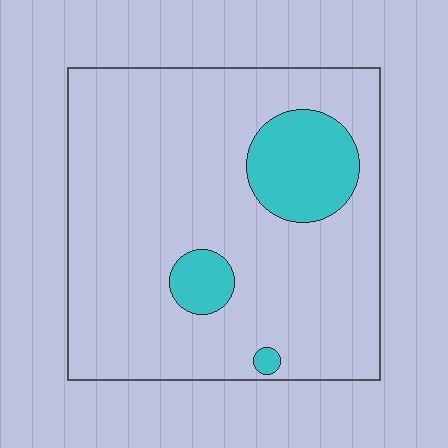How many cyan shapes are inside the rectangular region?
3.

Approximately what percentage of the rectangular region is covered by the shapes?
Approximately 15%.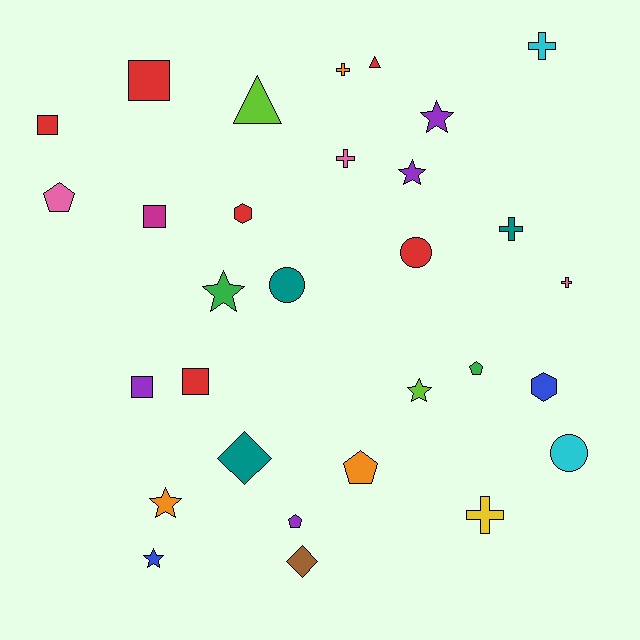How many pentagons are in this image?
There are 4 pentagons.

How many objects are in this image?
There are 30 objects.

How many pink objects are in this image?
There are 3 pink objects.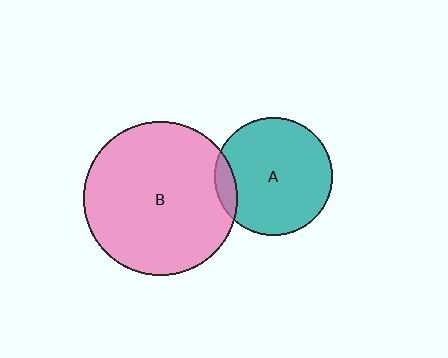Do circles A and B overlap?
Yes.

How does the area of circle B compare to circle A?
Approximately 1.7 times.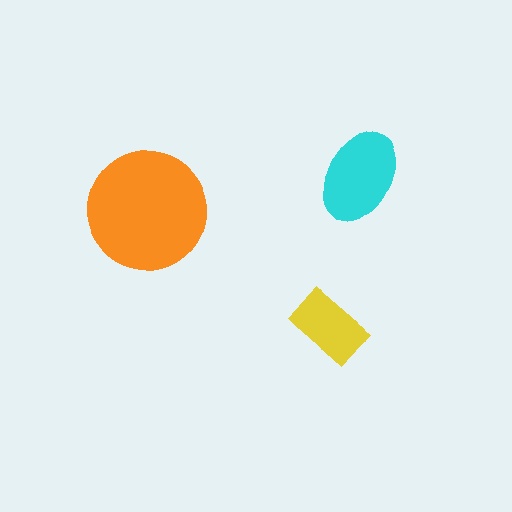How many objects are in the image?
There are 3 objects in the image.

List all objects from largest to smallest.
The orange circle, the cyan ellipse, the yellow rectangle.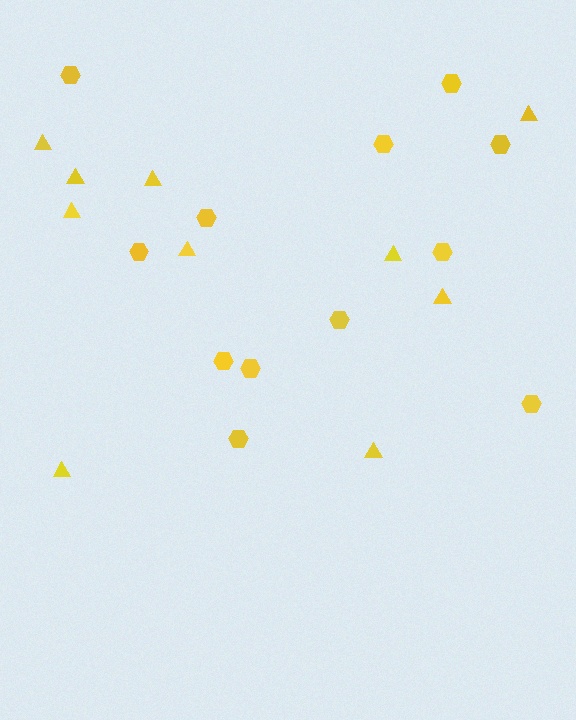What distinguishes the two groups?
There are 2 groups: one group of hexagons (12) and one group of triangles (10).